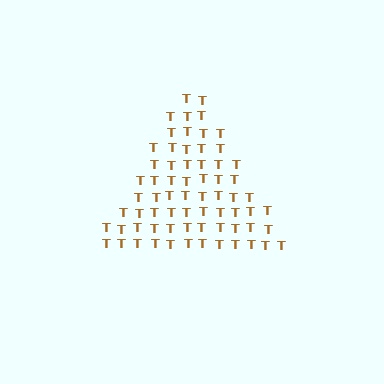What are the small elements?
The small elements are letter T's.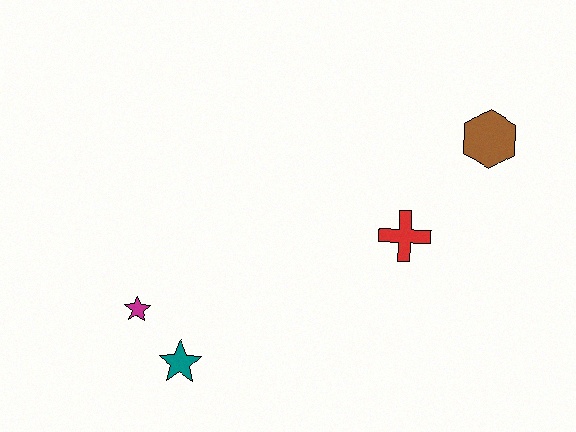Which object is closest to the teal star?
The magenta star is closest to the teal star.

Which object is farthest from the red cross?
The magenta star is farthest from the red cross.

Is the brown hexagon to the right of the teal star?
Yes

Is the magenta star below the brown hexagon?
Yes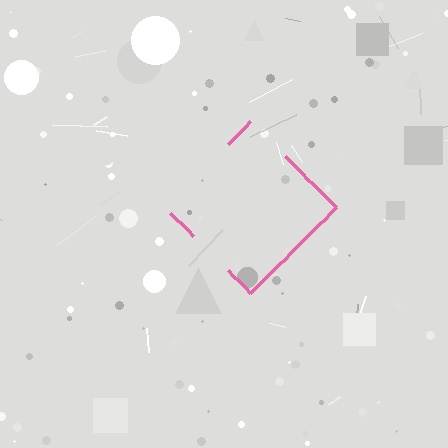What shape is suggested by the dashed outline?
The dashed outline suggests a diamond.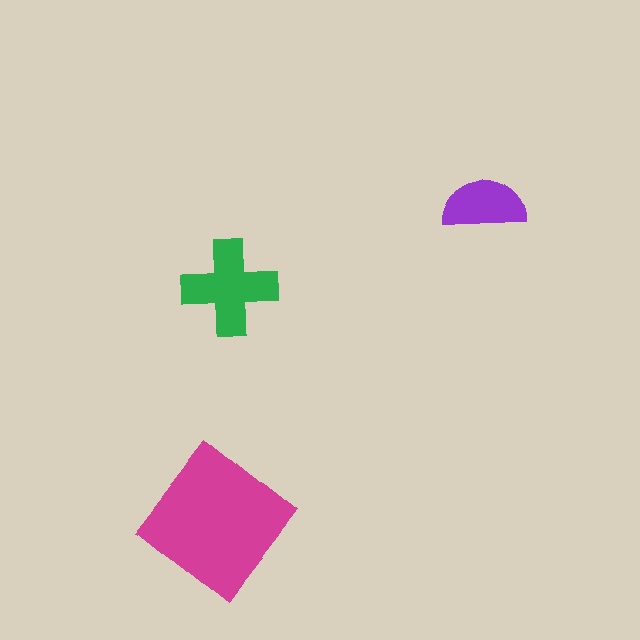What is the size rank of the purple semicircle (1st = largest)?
3rd.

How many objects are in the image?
There are 3 objects in the image.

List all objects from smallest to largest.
The purple semicircle, the green cross, the magenta diamond.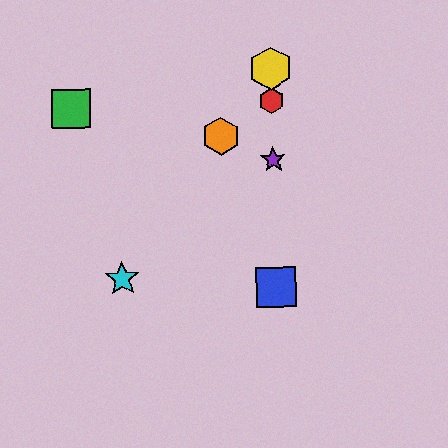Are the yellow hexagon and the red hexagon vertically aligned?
Yes, both are at x≈271.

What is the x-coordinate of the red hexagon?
The red hexagon is at x≈272.